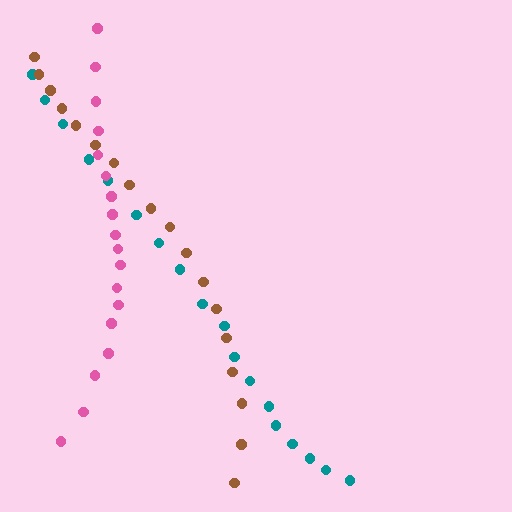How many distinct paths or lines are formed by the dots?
There are 3 distinct paths.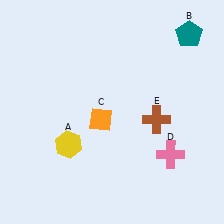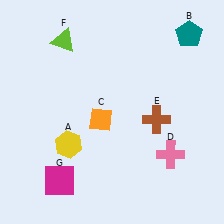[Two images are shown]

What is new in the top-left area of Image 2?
A lime triangle (F) was added in the top-left area of Image 2.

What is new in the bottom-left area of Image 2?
A magenta square (G) was added in the bottom-left area of Image 2.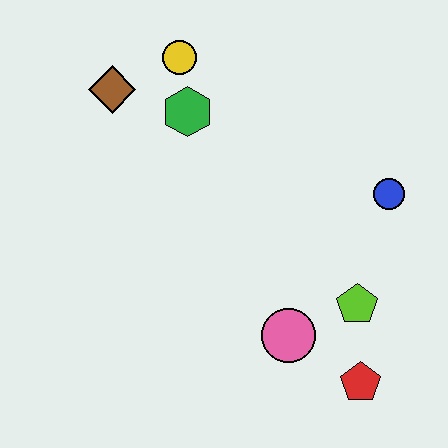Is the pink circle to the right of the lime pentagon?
No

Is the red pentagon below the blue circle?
Yes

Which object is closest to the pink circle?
The lime pentagon is closest to the pink circle.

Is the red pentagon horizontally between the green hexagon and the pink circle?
No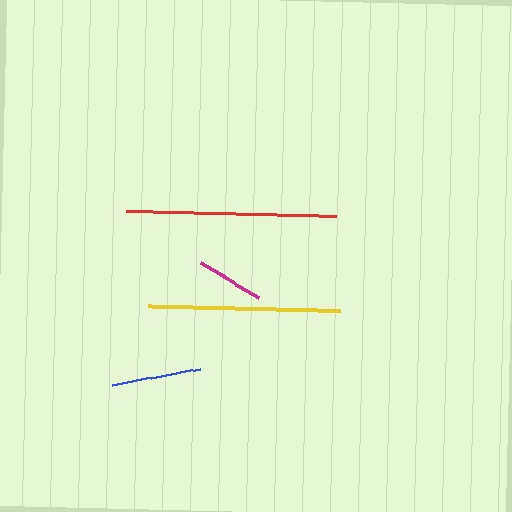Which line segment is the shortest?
The magenta line is the shortest at approximately 69 pixels.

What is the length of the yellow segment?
The yellow segment is approximately 192 pixels long.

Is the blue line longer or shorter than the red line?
The red line is longer than the blue line.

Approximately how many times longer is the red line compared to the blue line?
The red line is approximately 2.4 times the length of the blue line.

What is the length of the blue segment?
The blue segment is approximately 90 pixels long.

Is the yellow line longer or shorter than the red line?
The red line is longer than the yellow line.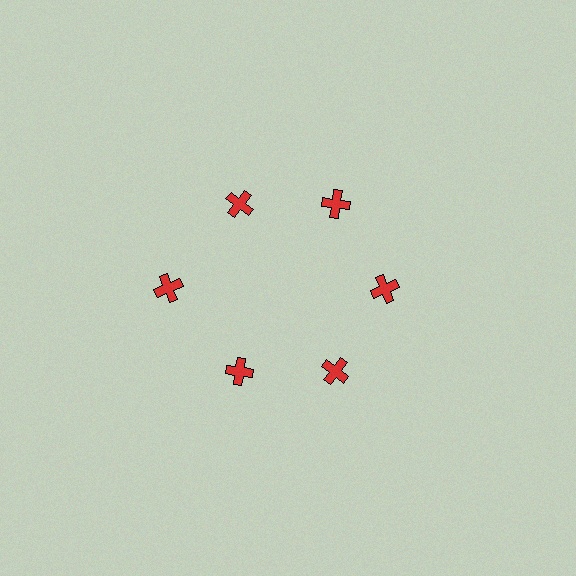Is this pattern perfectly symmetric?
No. The 6 red crosses are arranged in a ring, but one element near the 9 o'clock position is pushed outward from the center, breaking the 6-fold rotational symmetry.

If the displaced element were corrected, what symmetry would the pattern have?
It would have 6-fold rotational symmetry — the pattern would map onto itself every 60 degrees.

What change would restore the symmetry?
The symmetry would be restored by moving it inward, back onto the ring so that all 6 crosses sit at equal angles and equal distance from the center.